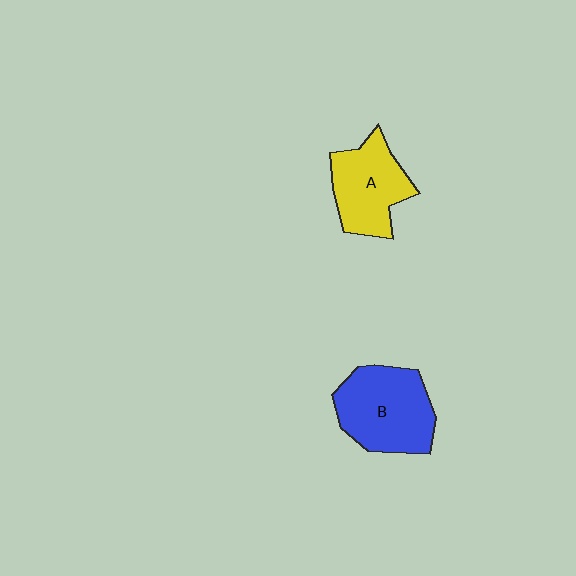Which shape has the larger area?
Shape B (blue).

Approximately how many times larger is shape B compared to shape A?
Approximately 1.2 times.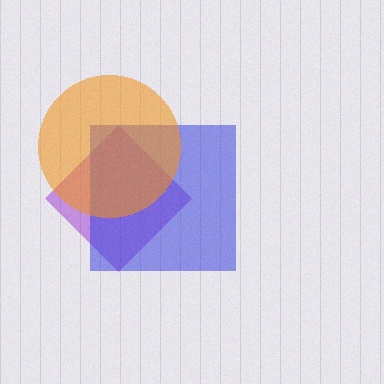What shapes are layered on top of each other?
The layered shapes are: a purple diamond, a blue square, an orange circle.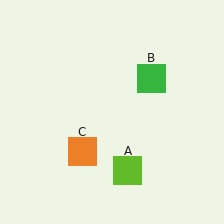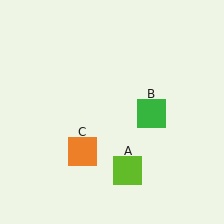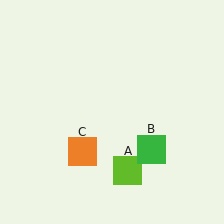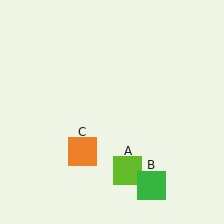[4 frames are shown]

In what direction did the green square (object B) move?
The green square (object B) moved down.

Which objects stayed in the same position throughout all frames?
Lime square (object A) and orange square (object C) remained stationary.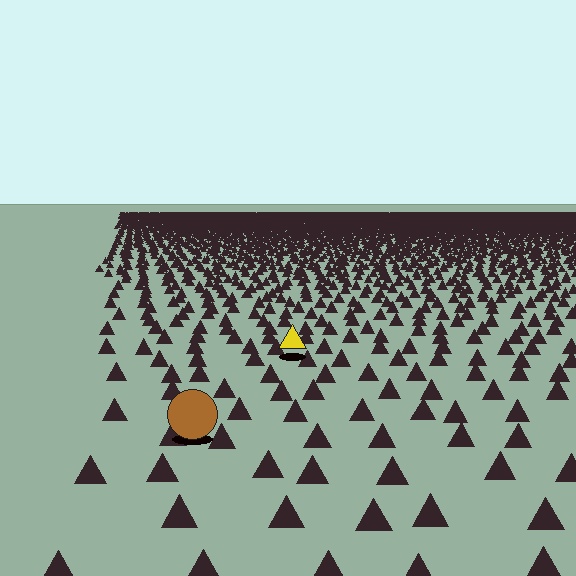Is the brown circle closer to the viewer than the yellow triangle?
Yes. The brown circle is closer — you can tell from the texture gradient: the ground texture is coarser near it.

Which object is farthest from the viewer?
The yellow triangle is farthest from the viewer. It appears smaller and the ground texture around it is denser.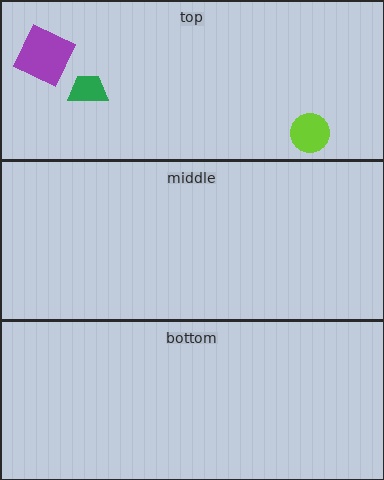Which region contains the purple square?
The top region.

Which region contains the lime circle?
The top region.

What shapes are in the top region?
The purple square, the green trapezoid, the lime circle.